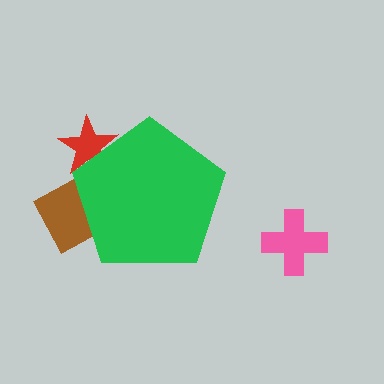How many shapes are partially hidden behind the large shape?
2 shapes are partially hidden.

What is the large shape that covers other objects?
A green pentagon.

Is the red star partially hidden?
Yes, the red star is partially hidden behind the green pentagon.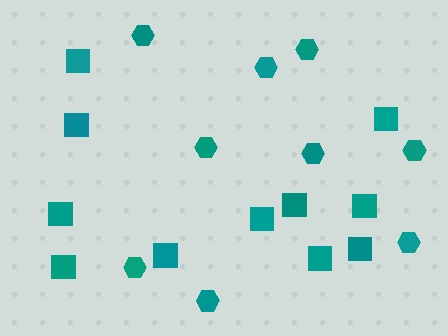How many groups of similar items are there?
There are 2 groups: one group of hexagons (9) and one group of squares (11).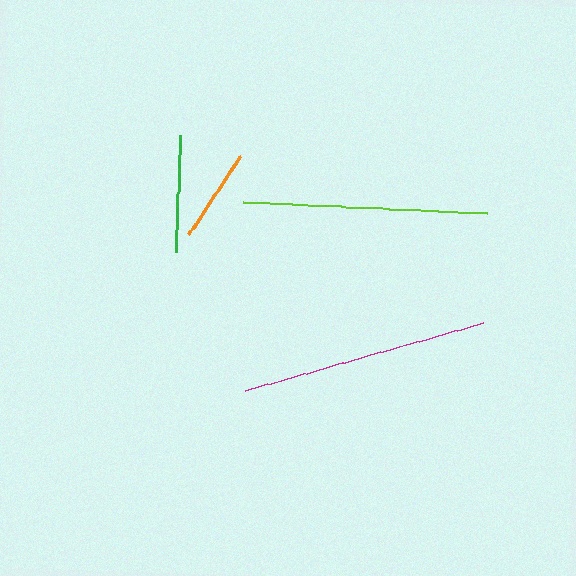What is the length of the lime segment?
The lime segment is approximately 244 pixels long.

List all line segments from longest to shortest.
From longest to shortest: magenta, lime, green, orange.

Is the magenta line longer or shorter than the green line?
The magenta line is longer than the green line.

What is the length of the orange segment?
The orange segment is approximately 94 pixels long.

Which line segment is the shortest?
The orange line is the shortest at approximately 94 pixels.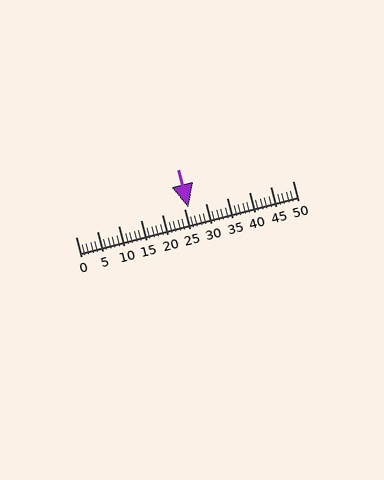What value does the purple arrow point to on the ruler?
The purple arrow points to approximately 26.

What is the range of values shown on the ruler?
The ruler shows values from 0 to 50.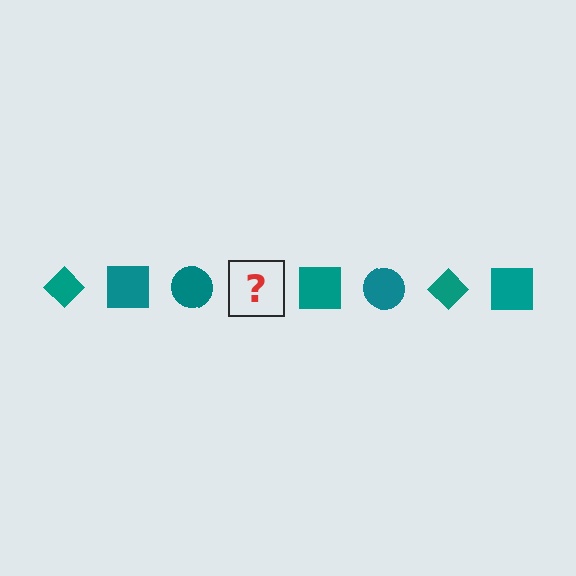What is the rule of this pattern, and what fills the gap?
The rule is that the pattern cycles through diamond, square, circle shapes in teal. The gap should be filled with a teal diamond.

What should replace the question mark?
The question mark should be replaced with a teal diamond.